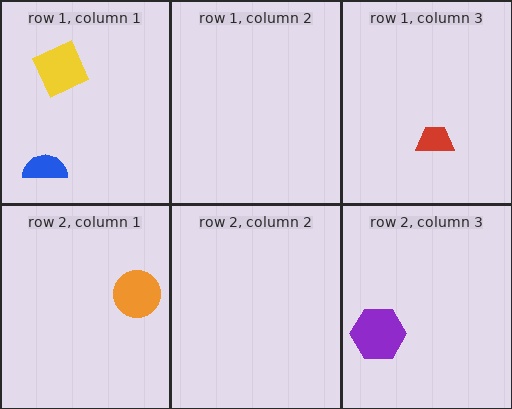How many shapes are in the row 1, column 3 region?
1.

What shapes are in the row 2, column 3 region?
The purple hexagon.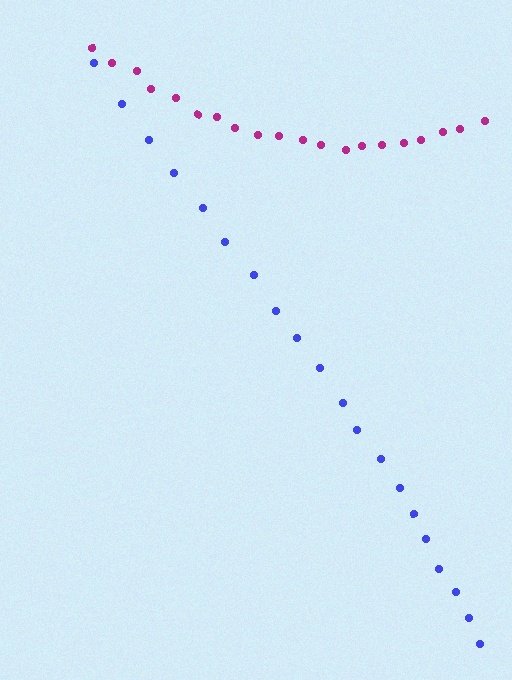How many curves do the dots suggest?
There are 2 distinct paths.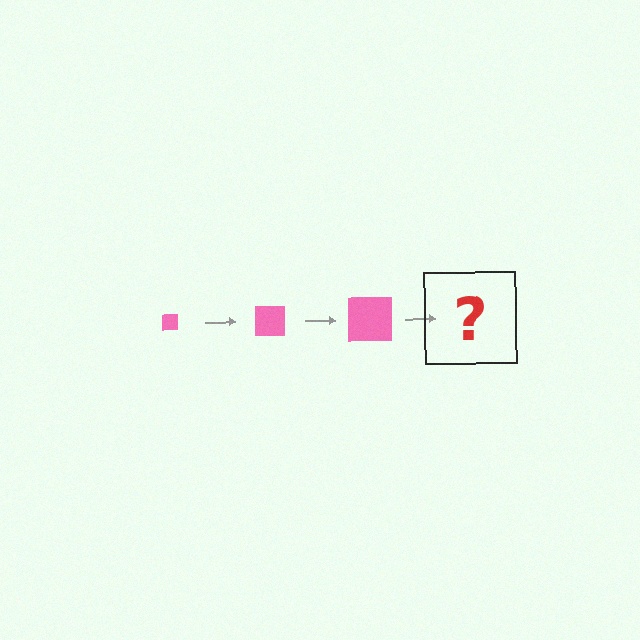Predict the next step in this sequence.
The next step is a pink square, larger than the previous one.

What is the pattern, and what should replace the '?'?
The pattern is that the square gets progressively larger each step. The '?' should be a pink square, larger than the previous one.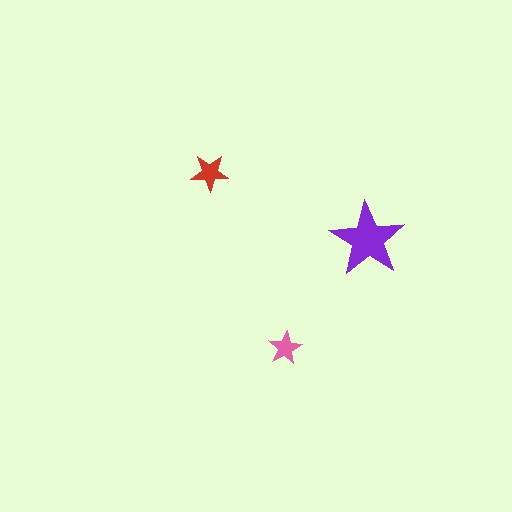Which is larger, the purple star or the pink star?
The purple one.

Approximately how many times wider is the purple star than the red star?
About 2 times wider.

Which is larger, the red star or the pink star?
The red one.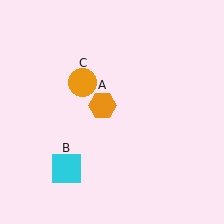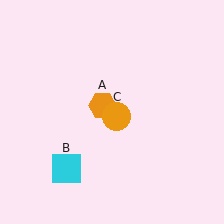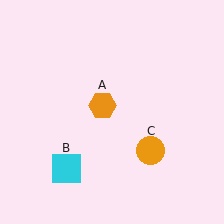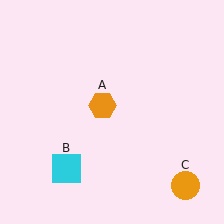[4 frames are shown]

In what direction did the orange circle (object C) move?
The orange circle (object C) moved down and to the right.